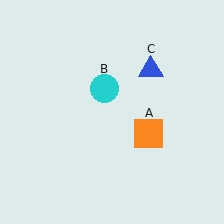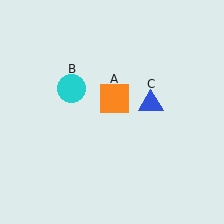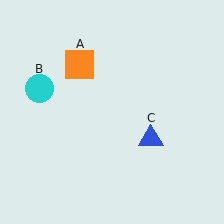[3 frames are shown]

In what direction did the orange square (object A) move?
The orange square (object A) moved up and to the left.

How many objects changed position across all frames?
3 objects changed position: orange square (object A), cyan circle (object B), blue triangle (object C).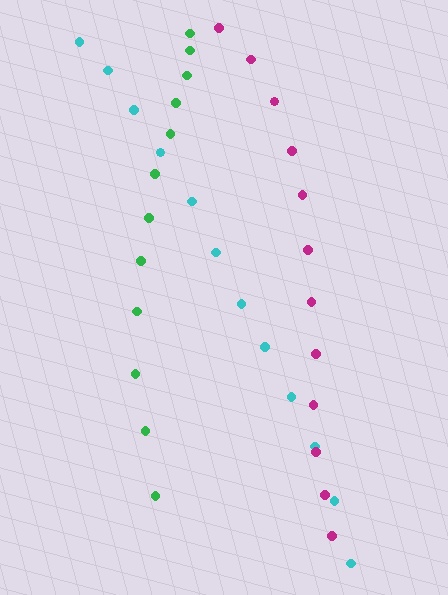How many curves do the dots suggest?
There are 3 distinct paths.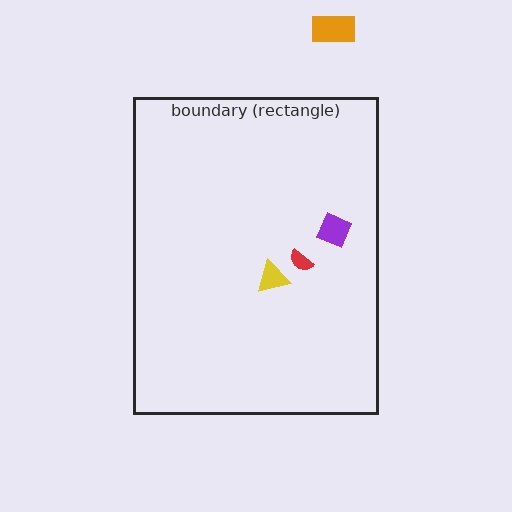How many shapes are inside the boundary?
3 inside, 1 outside.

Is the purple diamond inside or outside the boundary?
Inside.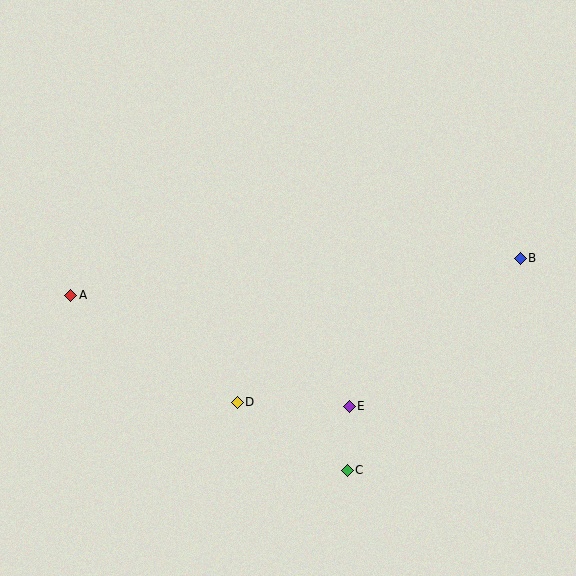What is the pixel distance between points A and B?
The distance between A and B is 451 pixels.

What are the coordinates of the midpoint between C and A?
The midpoint between C and A is at (209, 383).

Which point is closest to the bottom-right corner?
Point C is closest to the bottom-right corner.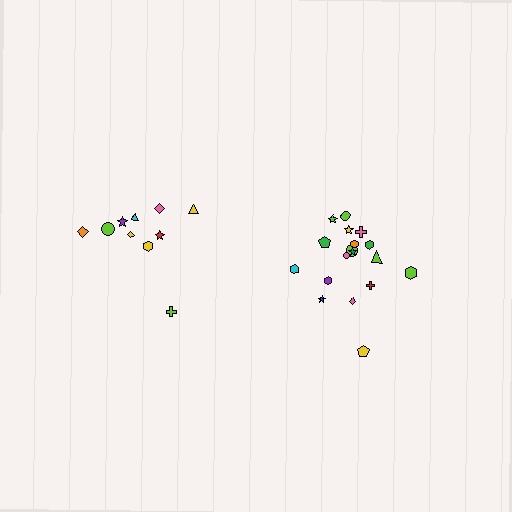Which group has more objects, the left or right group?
The right group.